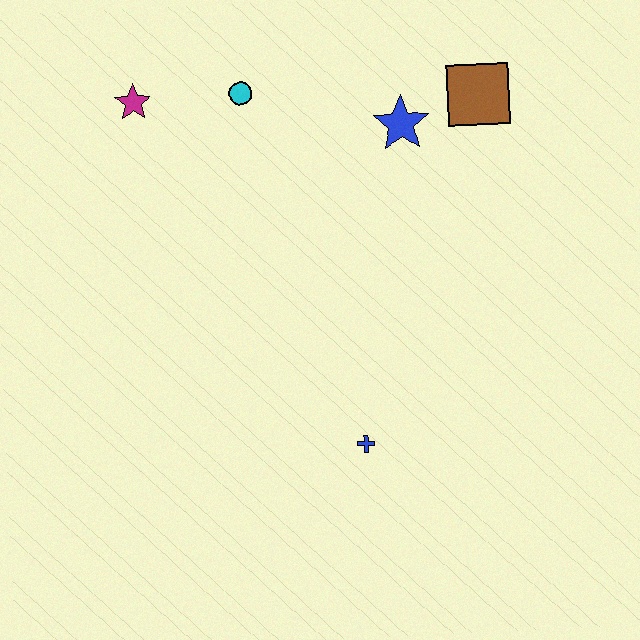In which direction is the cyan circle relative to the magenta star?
The cyan circle is to the right of the magenta star.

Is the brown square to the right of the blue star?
Yes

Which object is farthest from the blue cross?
The magenta star is farthest from the blue cross.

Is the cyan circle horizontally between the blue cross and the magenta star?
Yes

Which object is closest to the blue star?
The brown square is closest to the blue star.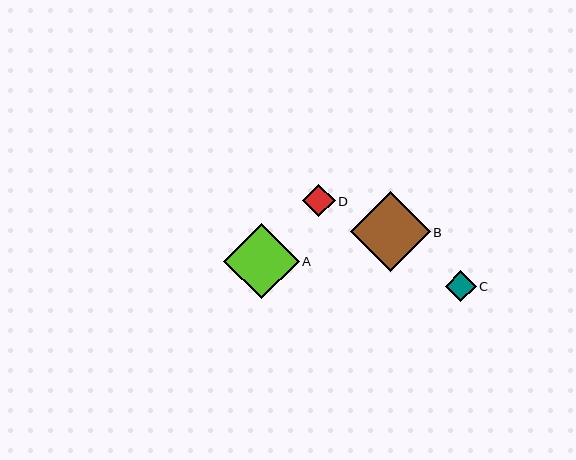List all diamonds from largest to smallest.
From largest to smallest: B, A, D, C.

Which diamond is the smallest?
Diamond C is the smallest with a size of approximately 31 pixels.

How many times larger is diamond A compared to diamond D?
Diamond A is approximately 2.3 times the size of diamond D.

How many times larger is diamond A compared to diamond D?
Diamond A is approximately 2.3 times the size of diamond D.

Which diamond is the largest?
Diamond B is the largest with a size of approximately 80 pixels.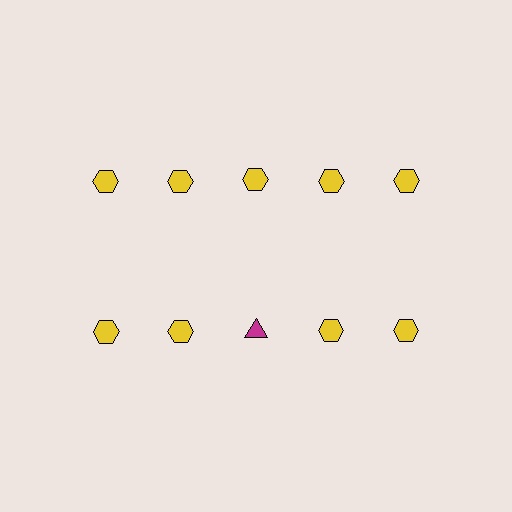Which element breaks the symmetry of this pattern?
The magenta triangle in the second row, center column breaks the symmetry. All other shapes are yellow hexagons.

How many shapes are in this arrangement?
There are 10 shapes arranged in a grid pattern.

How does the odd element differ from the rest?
It differs in both color (magenta instead of yellow) and shape (triangle instead of hexagon).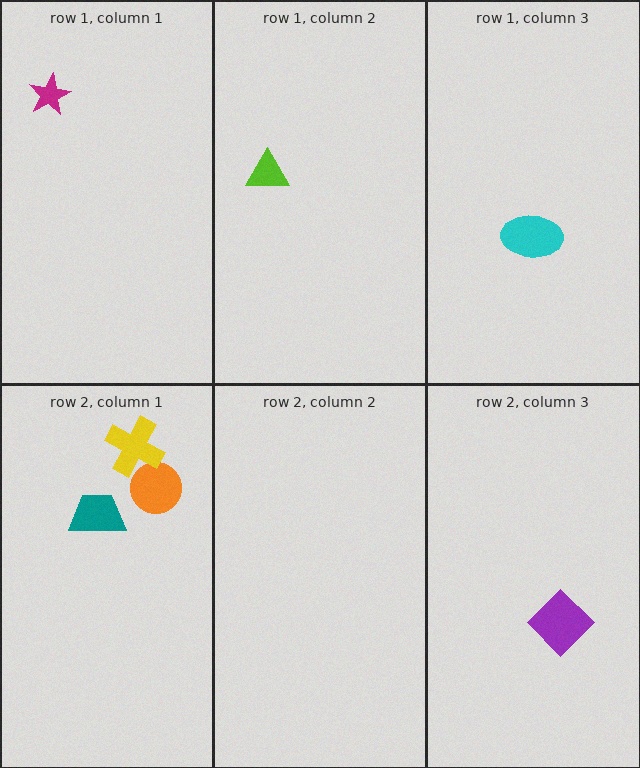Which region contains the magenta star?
The row 1, column 1 region.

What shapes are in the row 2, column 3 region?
The purple diamond.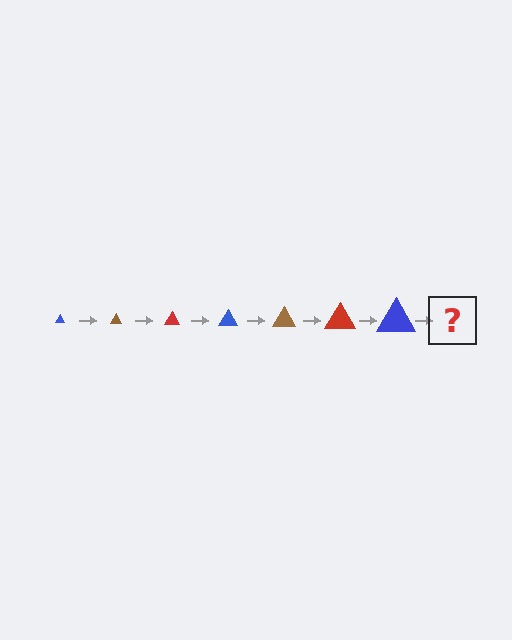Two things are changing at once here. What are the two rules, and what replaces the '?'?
The two rules are that the triangle grows larger each step and the color cycles through blue, brown, and red. The '?' should be a brown triangle, larger than the previous one.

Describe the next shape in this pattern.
It should be a brown triangle, larger than the previous one.